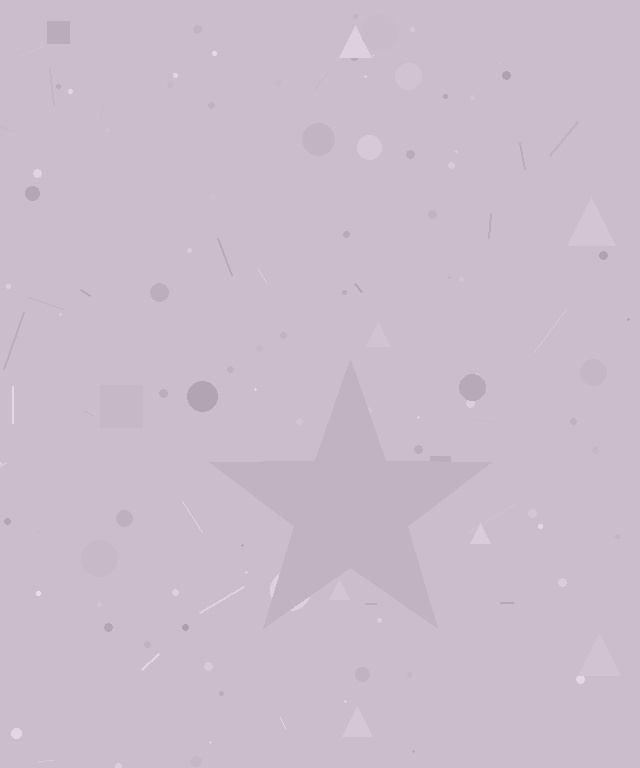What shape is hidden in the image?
A star is hidden in the image.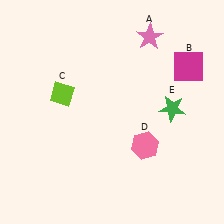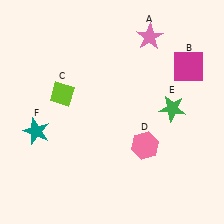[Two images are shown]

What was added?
A teal star (F) was added in Image 2.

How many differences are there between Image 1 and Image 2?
There is 1 difference between the two images.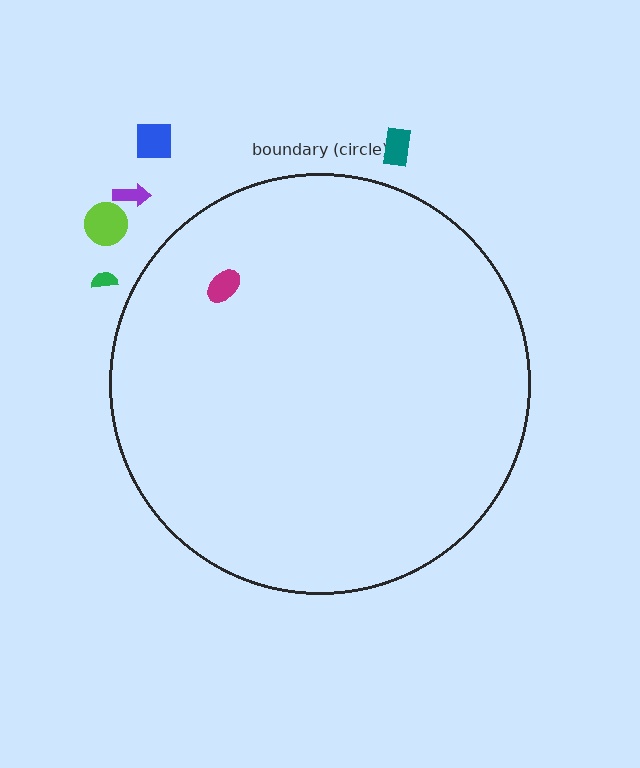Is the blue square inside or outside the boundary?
Outside.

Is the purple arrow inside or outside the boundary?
Outside.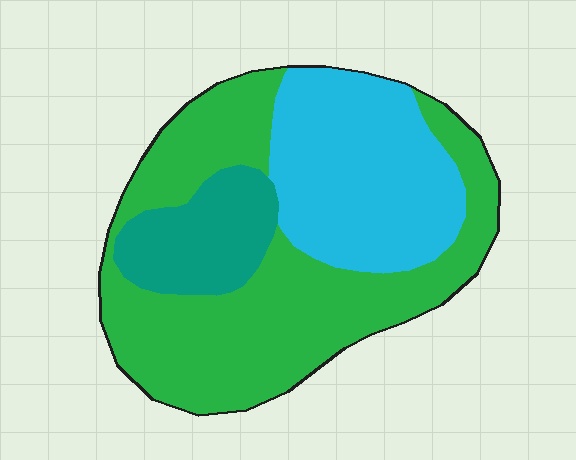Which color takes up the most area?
Green, at roughly 55%.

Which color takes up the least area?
Teal, at roughly 15%.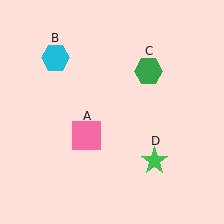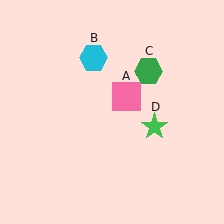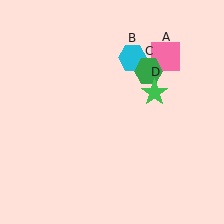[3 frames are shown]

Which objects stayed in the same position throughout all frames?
Green hexagon (object C) remained stationary.